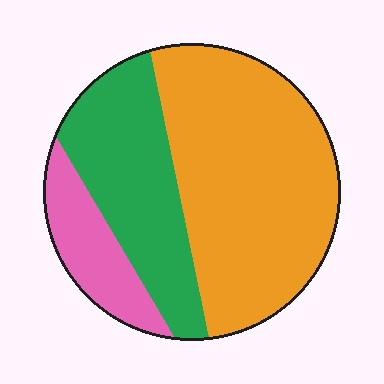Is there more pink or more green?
Green.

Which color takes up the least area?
Pink, at roughly 15%.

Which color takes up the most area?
Orange, at roughly 55%.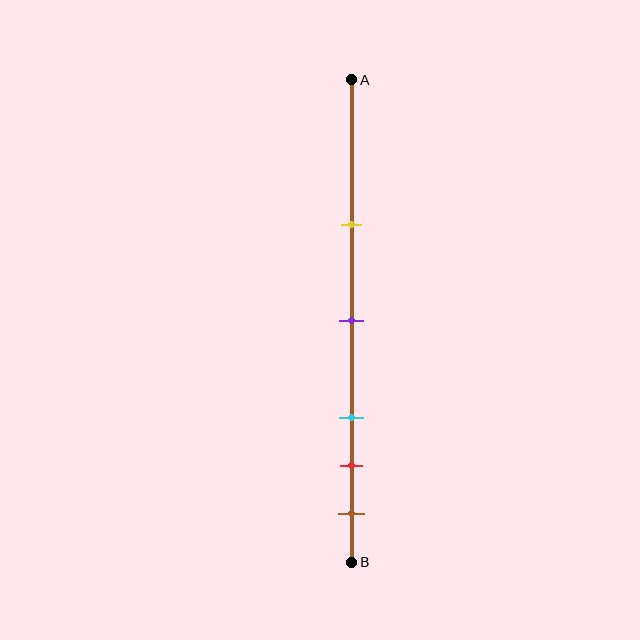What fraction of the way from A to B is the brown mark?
The brown mark is approximately 90% (0.9) of the way from A to B.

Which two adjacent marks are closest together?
The red and brown marks are the closest adjacent pair.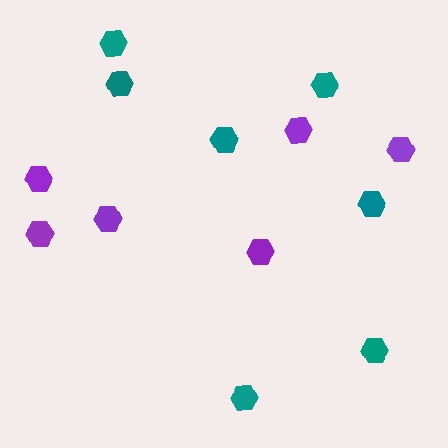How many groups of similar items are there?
There are 2 groups: one group of teal hexagons (7) and one group of purple hexagons (6).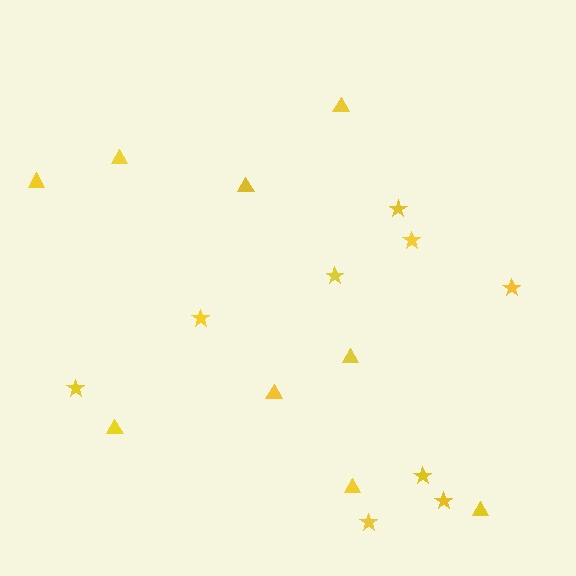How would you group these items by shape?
There are 2 groups: one group of triangles (9) and one group of stars (9).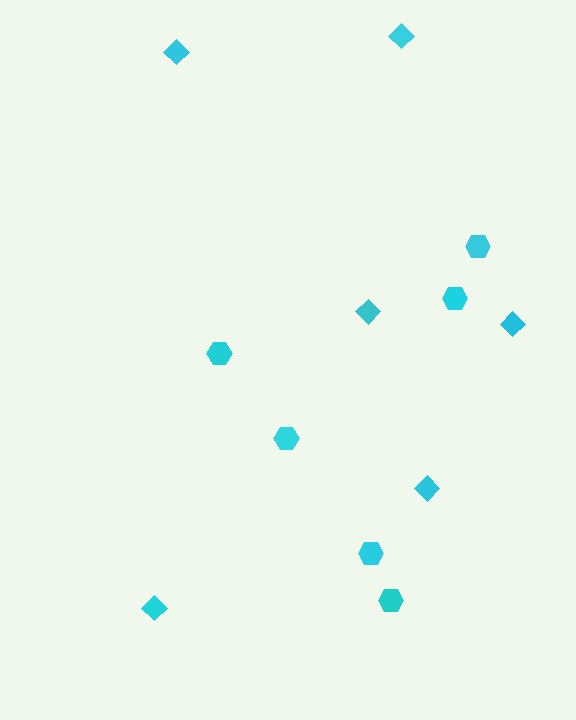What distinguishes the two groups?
There are 2 groups: one group of hexagons (6) and one group of diamonds (6).